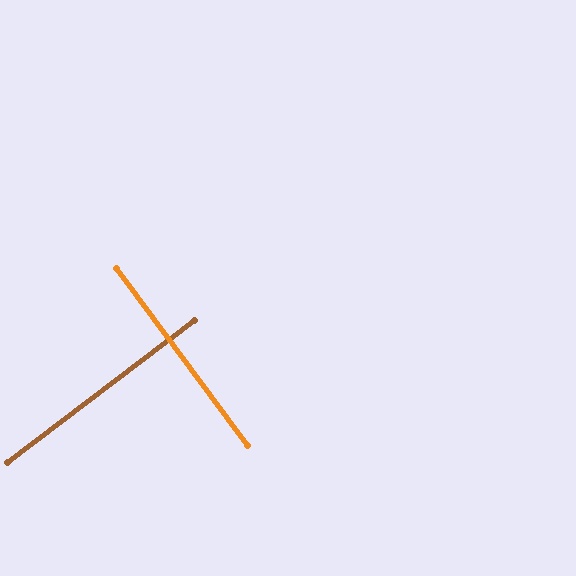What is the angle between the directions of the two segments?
Approximately 89 degrees.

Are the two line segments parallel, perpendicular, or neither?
Perpendicular — they meet at approximately 89°.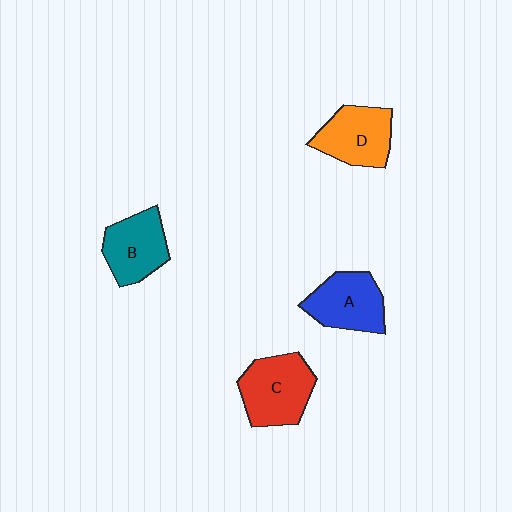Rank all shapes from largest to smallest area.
From largest to smallest: C (red), D (orange), A (blue), B (teal).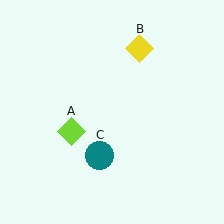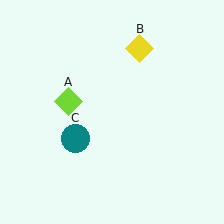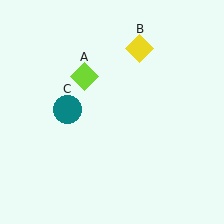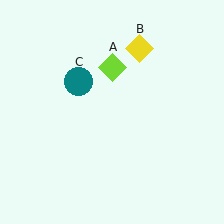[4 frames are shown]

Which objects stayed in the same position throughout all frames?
Yellow diamond (object B) remained stationary.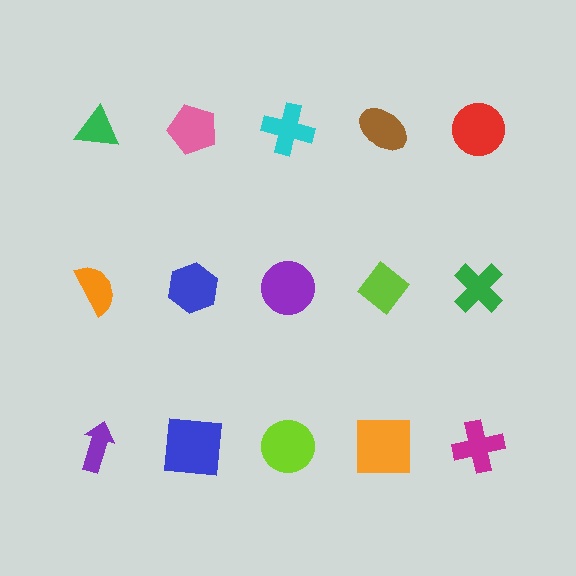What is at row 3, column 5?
A magenta cross.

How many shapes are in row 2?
5 shapes.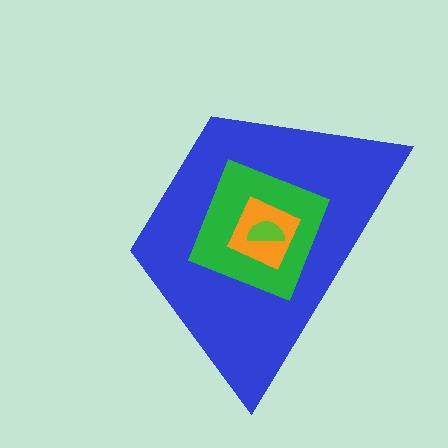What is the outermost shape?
The blue trapezoid.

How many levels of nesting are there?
4.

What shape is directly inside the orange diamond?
The lime semicircle.